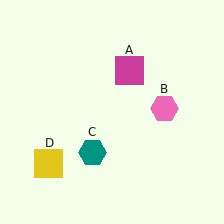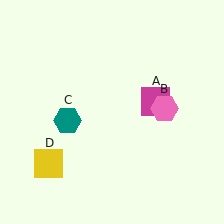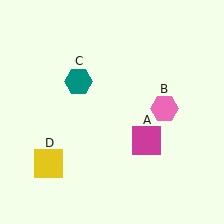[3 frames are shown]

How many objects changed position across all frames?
2 objects changed position: magenta square (object A), teal hexagon (object C).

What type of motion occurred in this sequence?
The magenta square (object A), teal hexagon (object C) rotated clockwise around the center of the scene.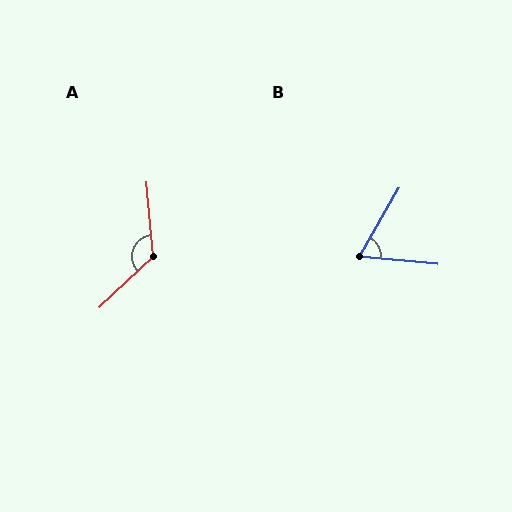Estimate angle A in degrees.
Approximately 129 degrees.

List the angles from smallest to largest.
B (66°), A (129°).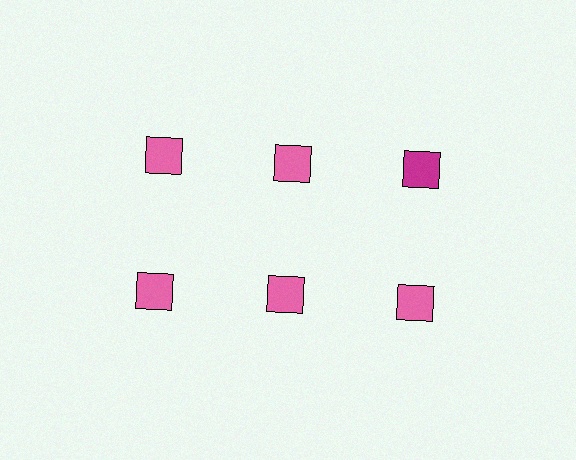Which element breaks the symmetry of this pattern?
The magenta square in the top row, center column breaks the symmetry. All other shapes are pink squares.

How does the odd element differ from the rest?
It has a different color: magenta instead of pink.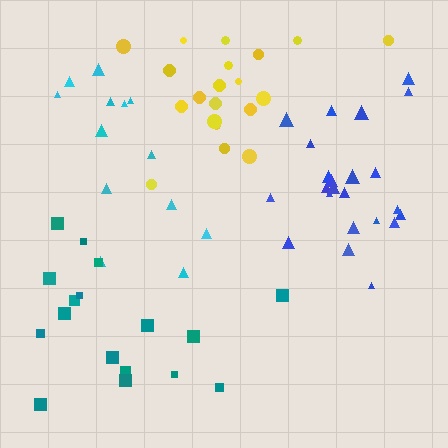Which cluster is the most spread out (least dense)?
Cyan.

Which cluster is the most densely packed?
Blue.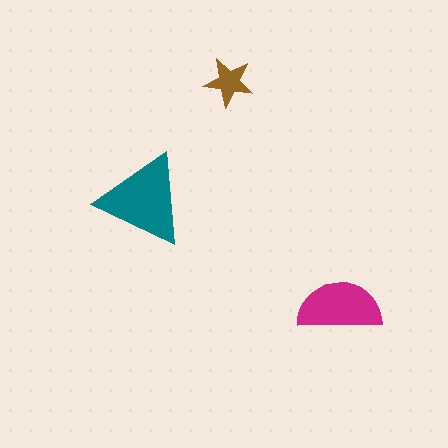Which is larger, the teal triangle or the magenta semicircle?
The teal triangle.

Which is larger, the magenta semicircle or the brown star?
The magenta semicircle.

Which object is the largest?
The teal triangle.